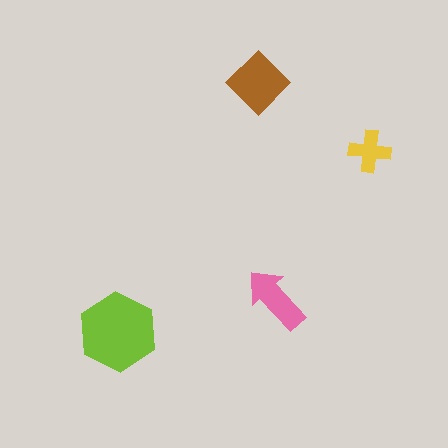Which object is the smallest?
The yellow cross.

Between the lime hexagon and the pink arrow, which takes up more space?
The lime hexagon.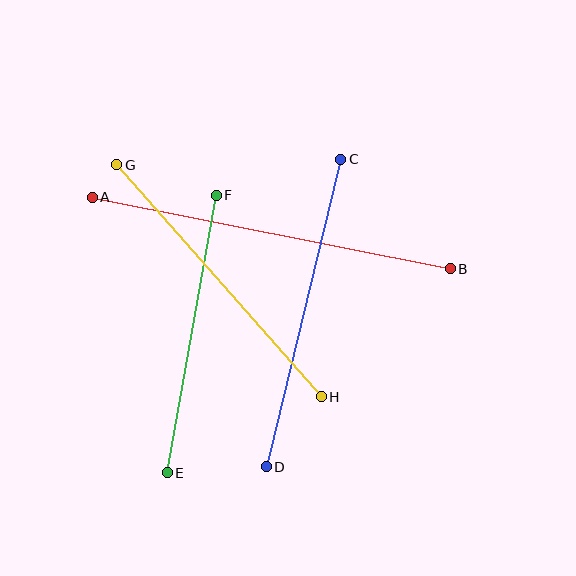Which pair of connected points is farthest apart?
Points A and B are farthest apart.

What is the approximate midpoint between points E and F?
The midpoint is at approximately (192, 334) pixels.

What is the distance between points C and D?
The distance is approximately 316 pixels.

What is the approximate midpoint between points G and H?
The midpoint is at approximately (219, 281) pixels.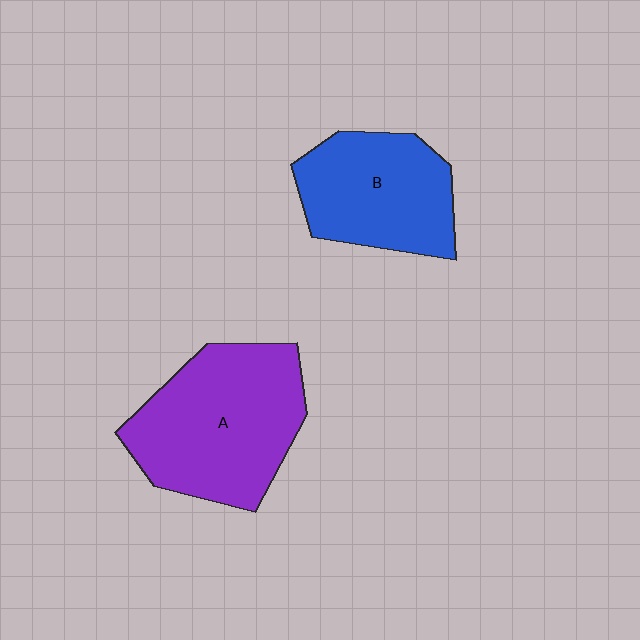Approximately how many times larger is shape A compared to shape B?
Approximately 1.3 times.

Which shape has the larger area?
Shape A (purple).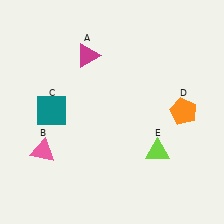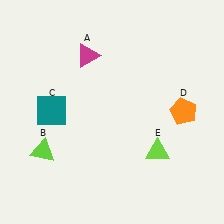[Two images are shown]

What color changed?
The triangle (B) changed from pink in Image 1 to lime in Image 2.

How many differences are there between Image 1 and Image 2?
There is 1 difference between the two images.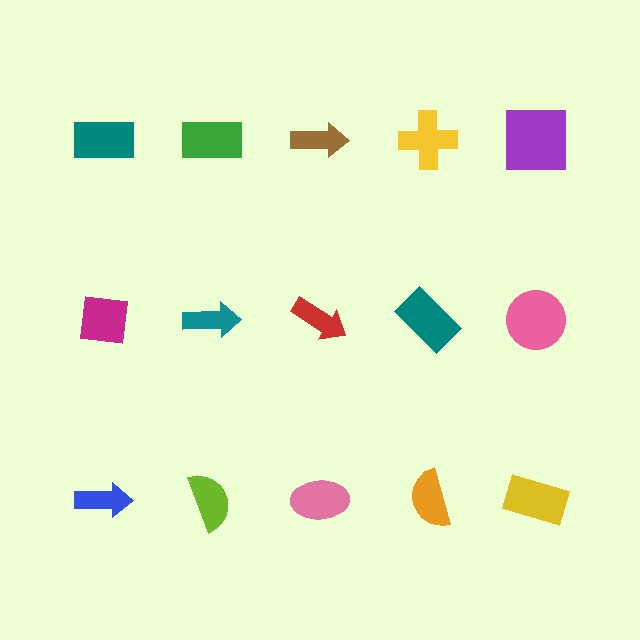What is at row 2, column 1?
A magenta square.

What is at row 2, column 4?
A teal rectangle.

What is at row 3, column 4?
An orange semicircle.